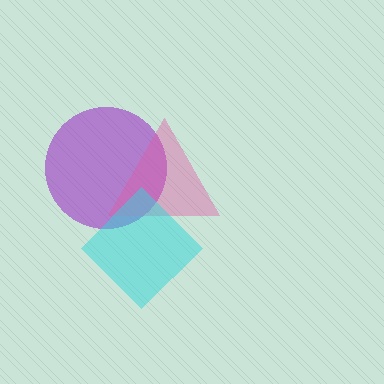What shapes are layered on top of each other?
The layered shapes are: a purple circle, a pink triangle, a cyan diamond.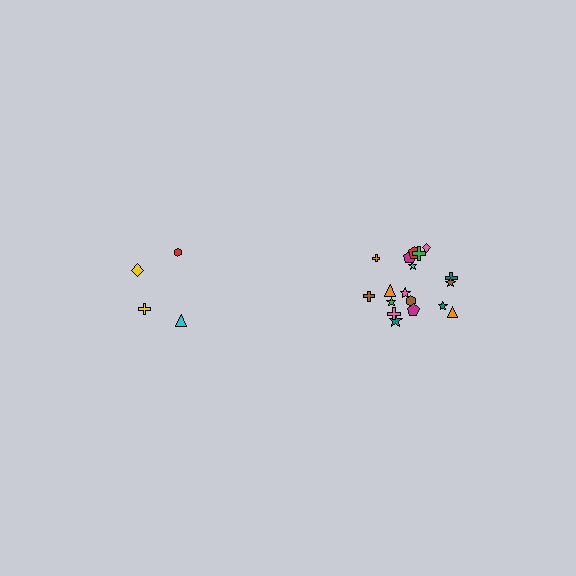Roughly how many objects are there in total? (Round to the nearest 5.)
Roughly 20 objects in total.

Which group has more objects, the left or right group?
The right group.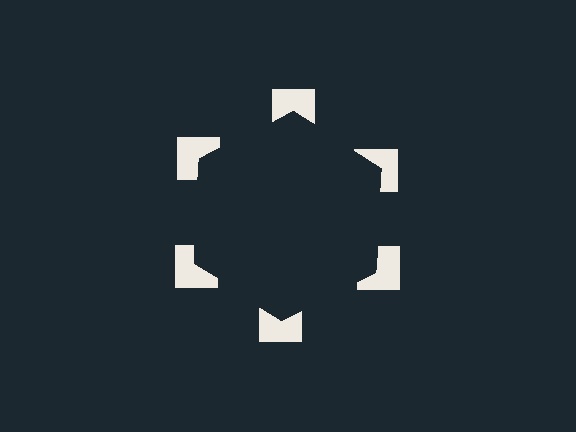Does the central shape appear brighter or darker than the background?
It typically appears slightly darker than the background, even though no actual brightness change is drawn.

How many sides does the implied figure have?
6 sides.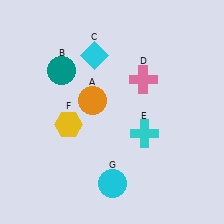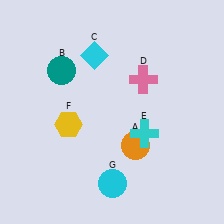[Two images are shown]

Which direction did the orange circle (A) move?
The orange circle (A) moved down.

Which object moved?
The orange circle (A) moved down.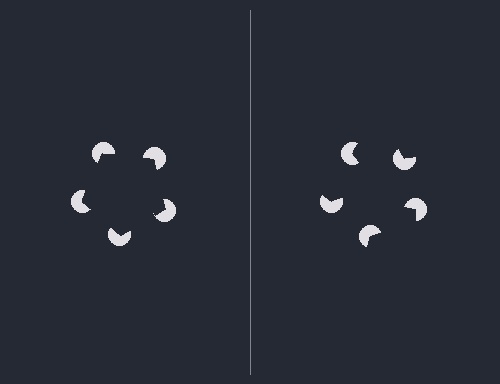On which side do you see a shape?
An illusory pentagon appears on the left side. On the right side the wedge cuts are rotated, so no coherent shape forms.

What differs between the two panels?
The pac-man discs are positioned identically on both sides; only the wedge orientations differ. On the left they align to a pentagon; on the right they are misaligned.